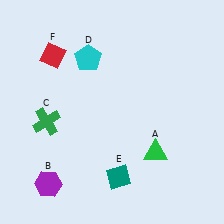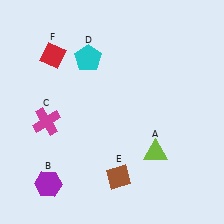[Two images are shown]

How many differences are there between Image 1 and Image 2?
There are 3 differences between the two images.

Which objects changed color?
A changed from green to lime. C changed from green to magenta. E changed from teal to brown.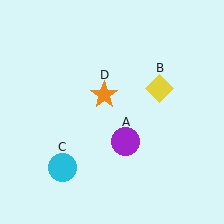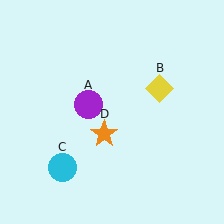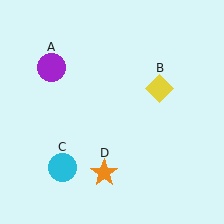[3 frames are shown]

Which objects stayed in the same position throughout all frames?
Yellow diamond (object B) and cyan circle (object C) remained stationary.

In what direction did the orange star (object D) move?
The orange star (object D) moved down.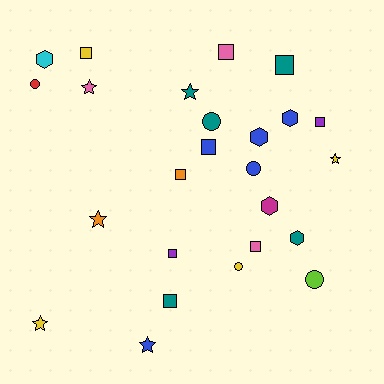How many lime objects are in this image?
There is 1 lime object.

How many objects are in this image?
There are 25 objects.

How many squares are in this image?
There are 9 squares.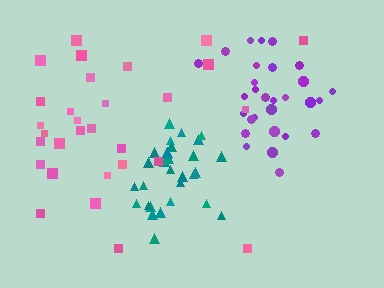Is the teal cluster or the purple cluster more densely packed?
Teal.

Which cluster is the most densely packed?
Teal.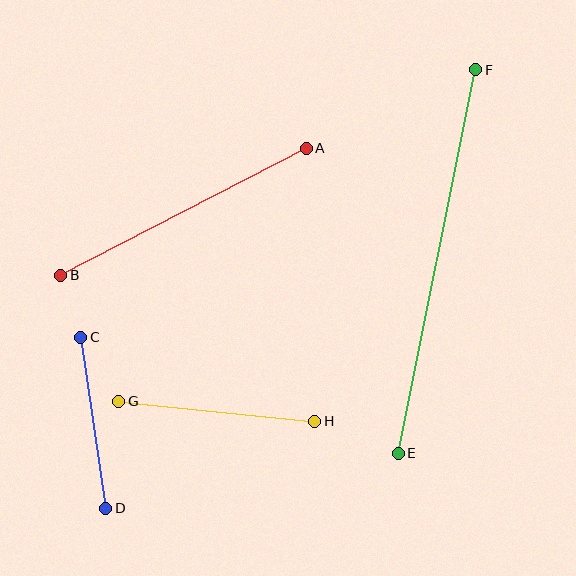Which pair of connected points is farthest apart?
Points E and F are farthest apart.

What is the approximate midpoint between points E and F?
The midpoint is at approximately (437, 261) pixels.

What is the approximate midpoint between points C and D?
The midpoint is at approximately (93, 423) pixels.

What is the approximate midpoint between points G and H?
The midpoint is at approximately (217, 411) pixels.